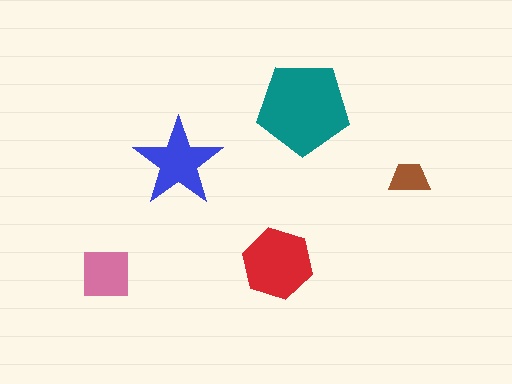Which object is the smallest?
The brown trapezoid.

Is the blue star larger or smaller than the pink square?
Larger.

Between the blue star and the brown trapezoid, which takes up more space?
The blue star.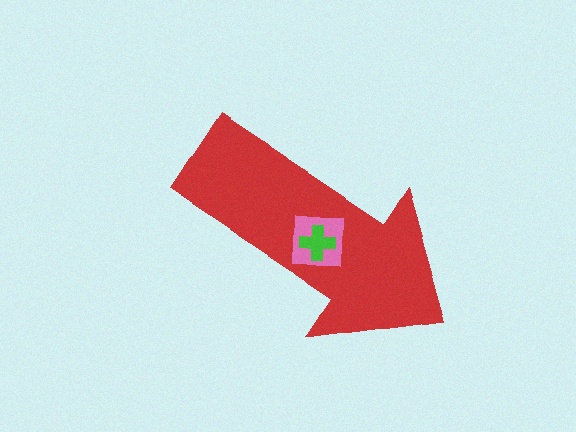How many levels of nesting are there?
3.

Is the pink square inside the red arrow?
Yes.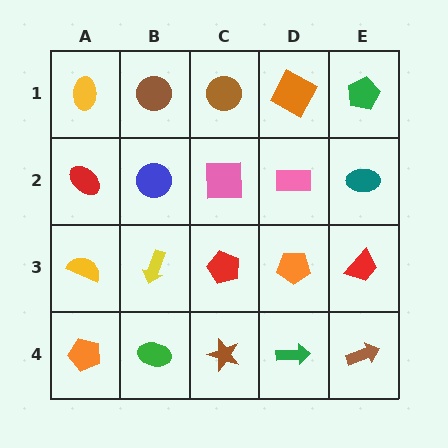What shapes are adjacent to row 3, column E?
A teal ellipse (row 2, column E), a brown arrow (row 4, column E), an orange pentagon (row 3, column D).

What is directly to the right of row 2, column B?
A pink square.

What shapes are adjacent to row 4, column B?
A yellow arrow (row 3, column B), an orange pentagon (row 4, column A), a brown star (row 4, column C).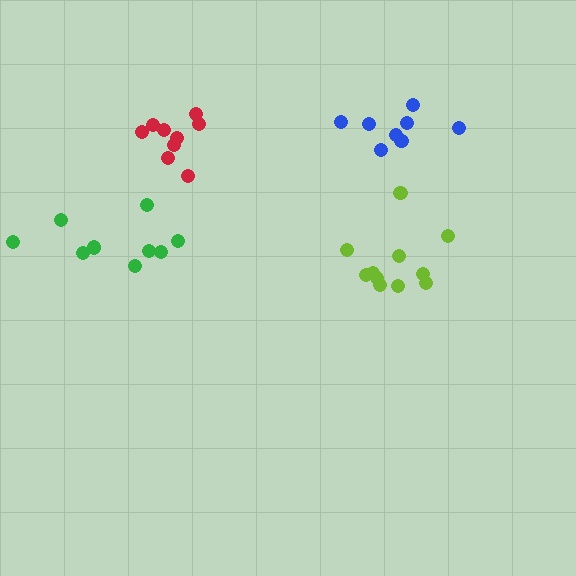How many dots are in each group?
Group 1: 11 dots, Group 2: 9 dots, Group 3: 8 dots, Group 4: 9 dots (37 total).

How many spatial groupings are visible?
There are 4 spatial groupings.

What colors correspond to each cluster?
The clusters are colored: lime, red, blue, green.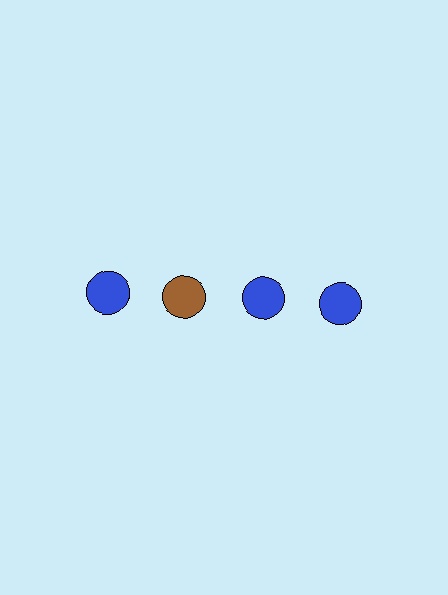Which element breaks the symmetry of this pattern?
The brown circle in the top row, second from left column breaks the symmetry. All other shapes are blue circles.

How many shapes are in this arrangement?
There are 4 shapes arranged in a grid pattern.